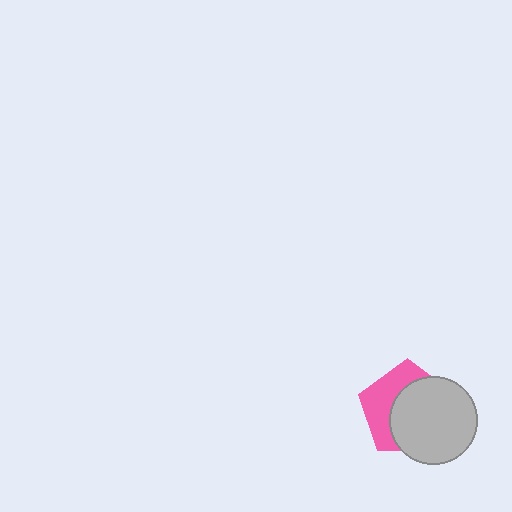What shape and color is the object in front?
The object in front is a light gray circle.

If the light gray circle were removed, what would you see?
You would see the complete pink pentagon.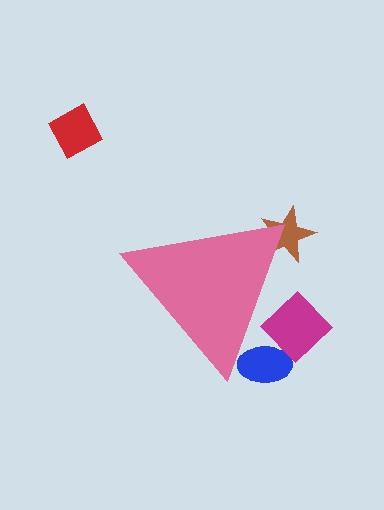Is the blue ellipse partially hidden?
Yes, the blue ellipse is partially hidden behind the pink triangle.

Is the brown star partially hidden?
Yes, the brown star is partially hidden behind the pink triangle.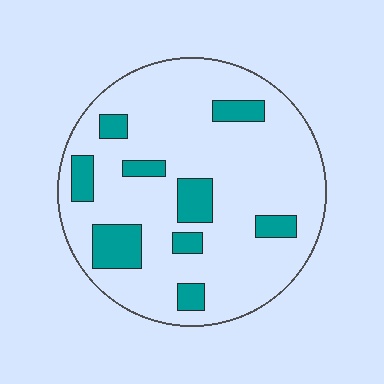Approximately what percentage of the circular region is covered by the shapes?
Approximately 20%.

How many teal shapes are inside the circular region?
9.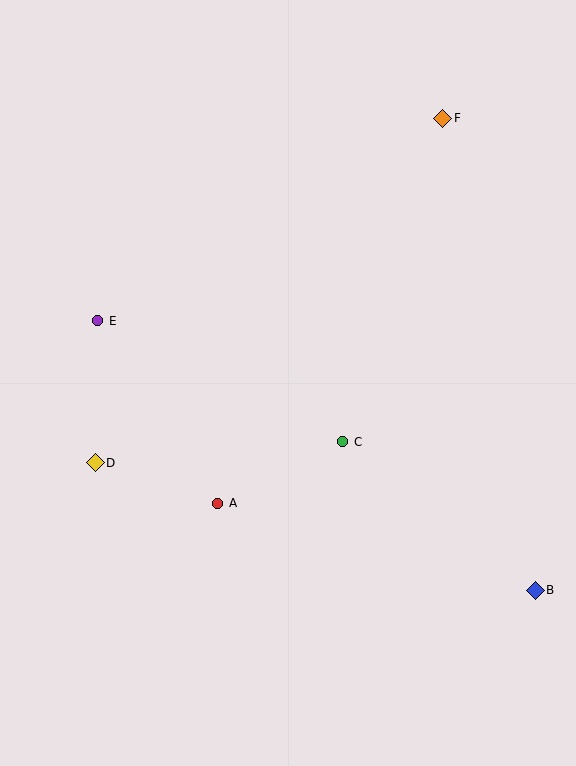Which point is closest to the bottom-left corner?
Point D is closest to the bottom-left corner.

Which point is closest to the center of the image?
Point C at (343, 442) is closest to the center.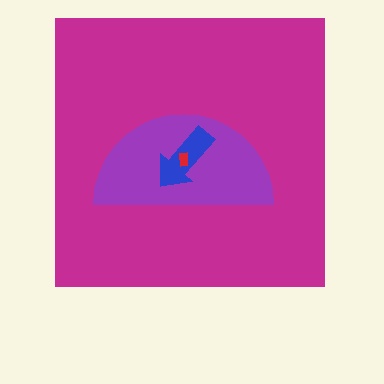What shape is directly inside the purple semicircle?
The blue arrow.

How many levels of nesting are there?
4.